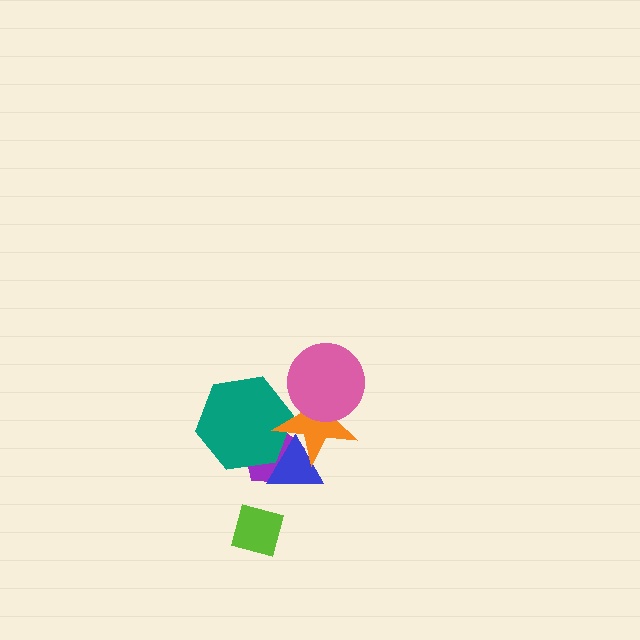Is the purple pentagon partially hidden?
Yes, it is partially covered by another shape.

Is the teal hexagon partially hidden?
Yes, it is partially covered by another shape.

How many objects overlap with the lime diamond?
0 objects overlap with the lime diamond.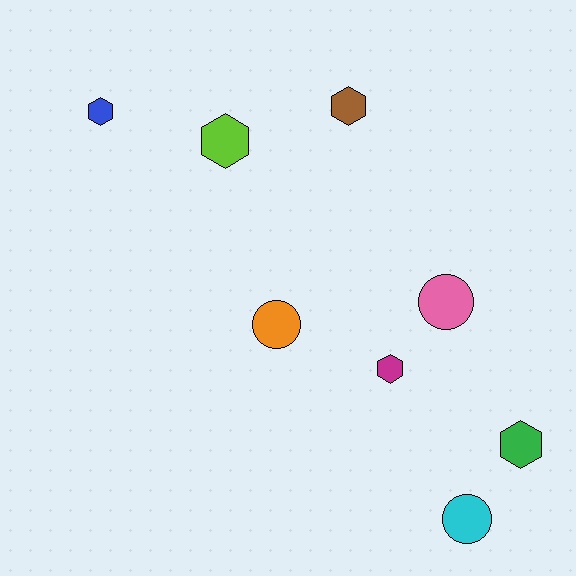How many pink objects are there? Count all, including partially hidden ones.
There is 1 pink object.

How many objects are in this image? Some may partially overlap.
There are 8 objects.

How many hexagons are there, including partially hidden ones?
There are 5 hexagons.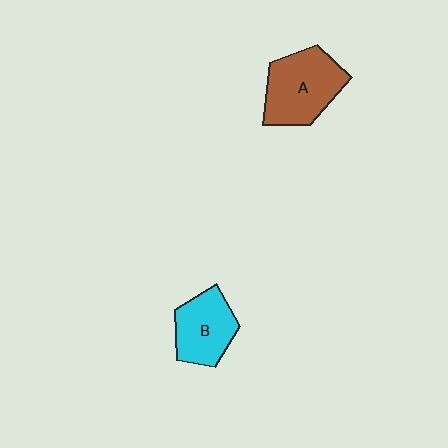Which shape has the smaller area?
Shape B (cyan).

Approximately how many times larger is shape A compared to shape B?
Approximately 1.3 times.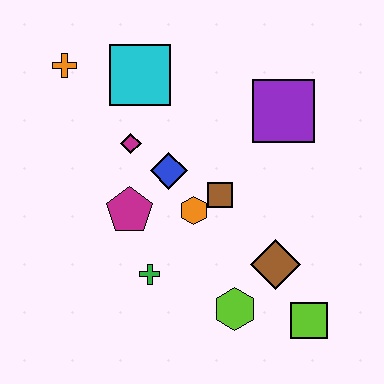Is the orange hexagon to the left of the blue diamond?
No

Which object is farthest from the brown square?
The orange cross is farthest from the brown square.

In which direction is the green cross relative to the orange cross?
The green cross is below the orange cross.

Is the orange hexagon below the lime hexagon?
No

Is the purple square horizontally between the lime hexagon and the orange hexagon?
No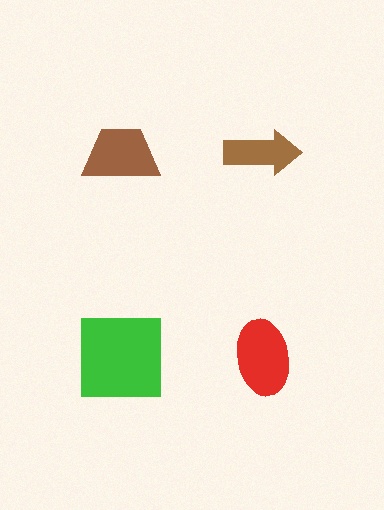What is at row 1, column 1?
A brown trapezoid.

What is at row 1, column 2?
A brown arrow.